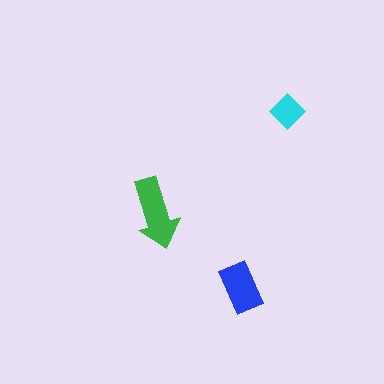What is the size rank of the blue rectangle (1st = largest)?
2nd.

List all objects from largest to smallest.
The green arrow, the blue rectangle, the cyan diamond.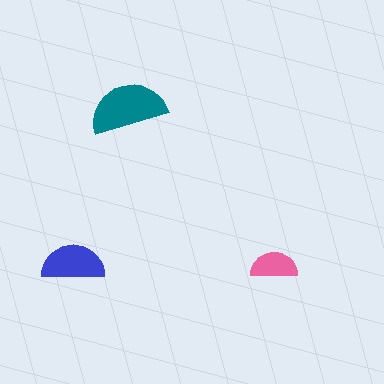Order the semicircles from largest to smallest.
the teal one, the blue one, the pink one.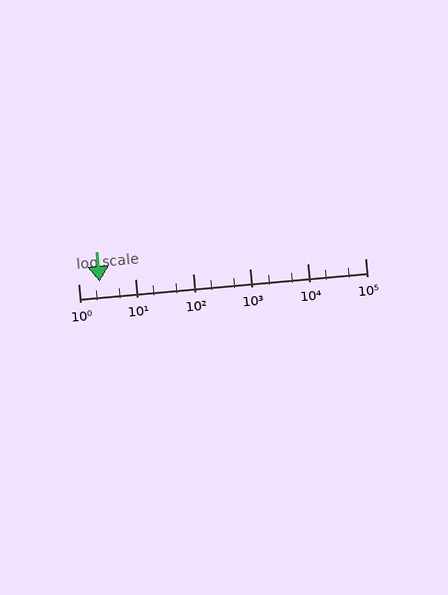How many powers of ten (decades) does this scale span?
The scale spans 5 decades, from 1 to 100000.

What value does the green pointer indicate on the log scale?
The pointer indicates approximately 2.4.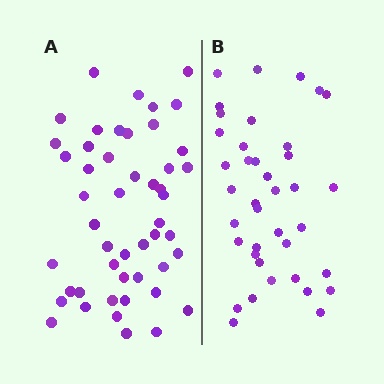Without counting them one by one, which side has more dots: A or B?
Region A (the left region) has more dots.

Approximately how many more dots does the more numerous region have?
Region A has roughly 10 or so more dots than region B.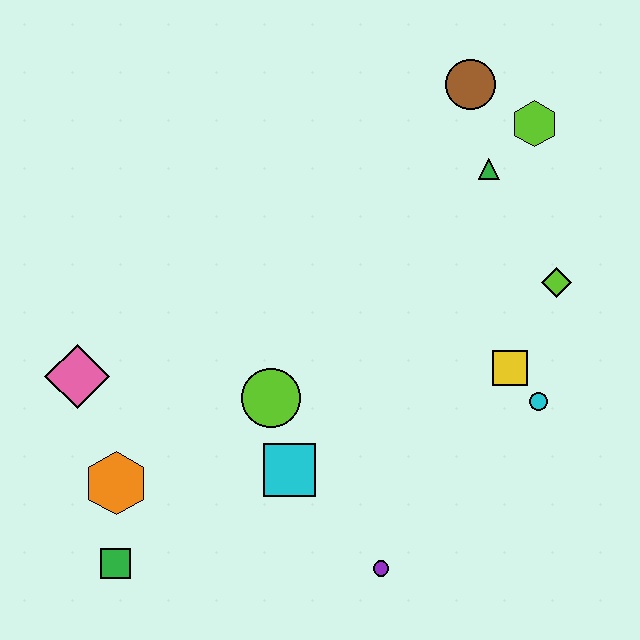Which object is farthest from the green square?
The lime hexagon is farthest from the green square.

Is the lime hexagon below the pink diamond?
No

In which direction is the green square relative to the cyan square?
The green square is to the left of the cyan square.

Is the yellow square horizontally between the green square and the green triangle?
No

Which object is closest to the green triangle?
The lime hexagon is closest to the green triangle.